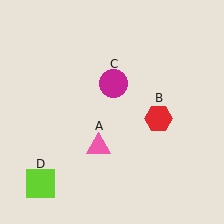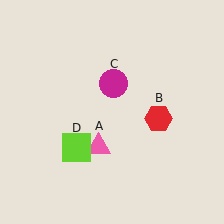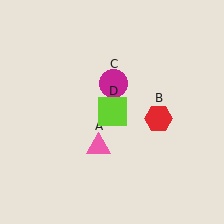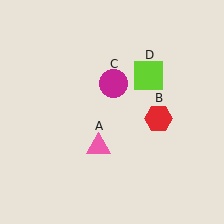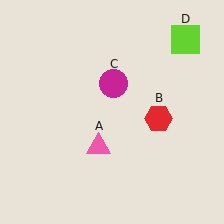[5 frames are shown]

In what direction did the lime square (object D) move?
The lime square (object D) moved up and to the right.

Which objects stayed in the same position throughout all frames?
Pink triangle (object A) and red hexagon (object B) and magenta circle (object C) remained stationary.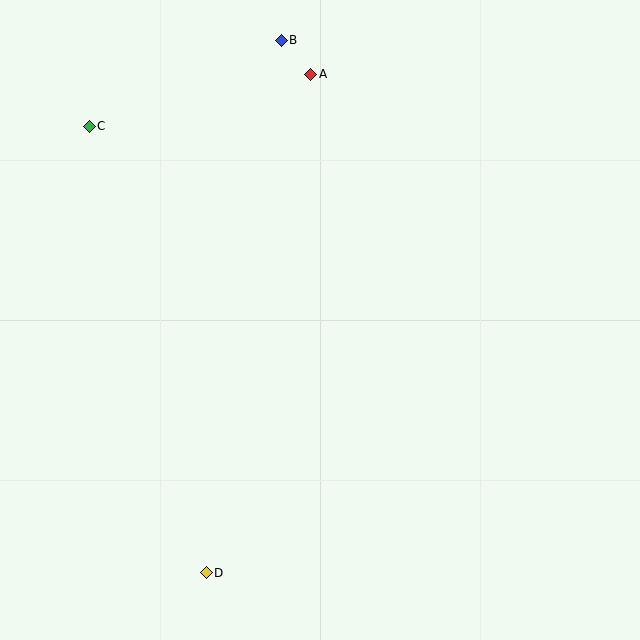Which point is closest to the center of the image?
Point A at (311, 74) is closest to the center.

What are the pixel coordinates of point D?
Point D is at (206, 573).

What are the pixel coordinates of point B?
Point B is at (281, 40).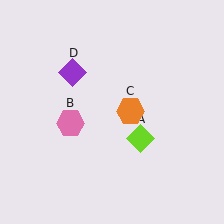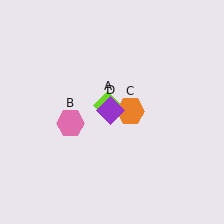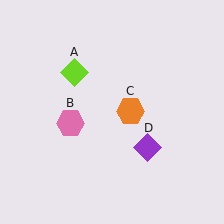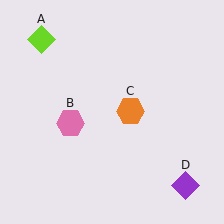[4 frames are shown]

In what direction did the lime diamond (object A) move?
The lime diamond (object A) moved up and to the left.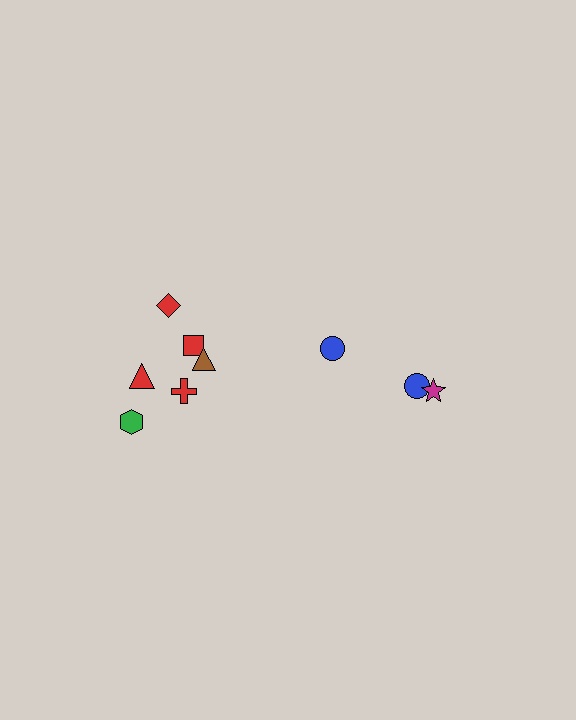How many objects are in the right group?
There are 3 objects.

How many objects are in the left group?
There are 6 objects.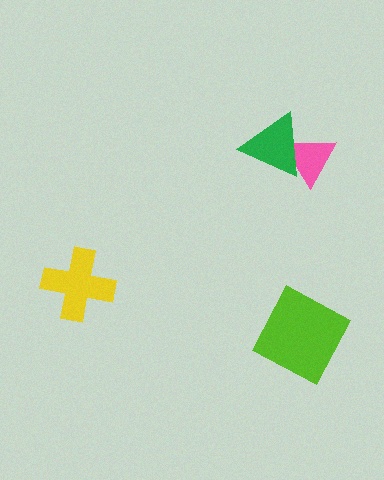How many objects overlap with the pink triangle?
1 object overlaps with the pink triangle.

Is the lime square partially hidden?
No, no other shape covers it.